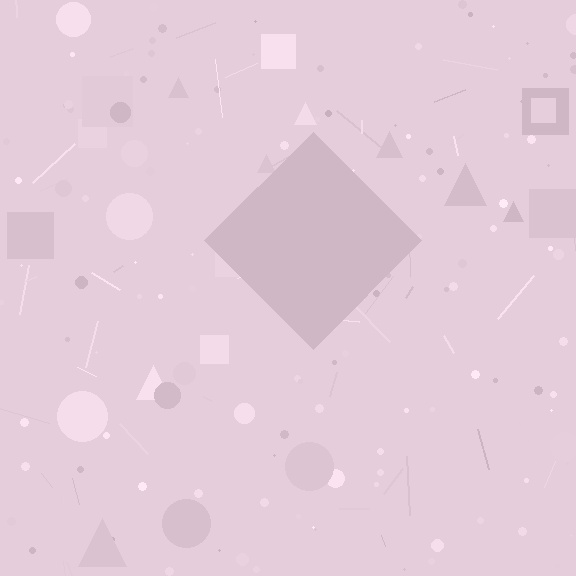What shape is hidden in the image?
A diamond is hidden in the image.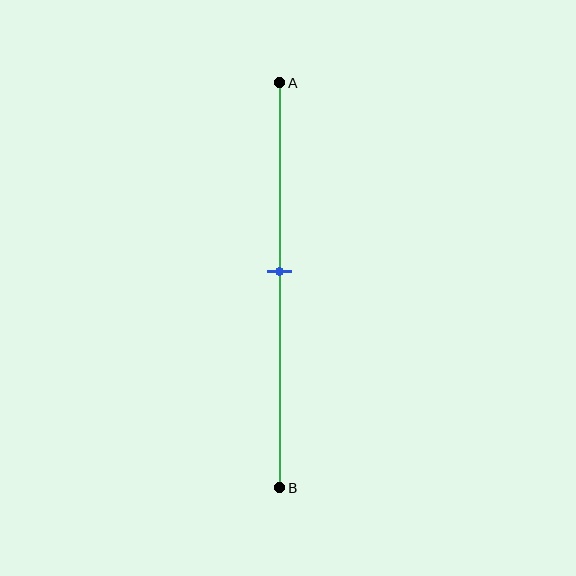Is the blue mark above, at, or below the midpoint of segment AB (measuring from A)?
The blue mark is above the midpoint of segment AB.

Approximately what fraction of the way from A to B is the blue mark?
The blue mark is approximately 45% of the way from A to B.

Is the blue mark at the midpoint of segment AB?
No, the mark is at about 45% from A, not at the 50% midpoint.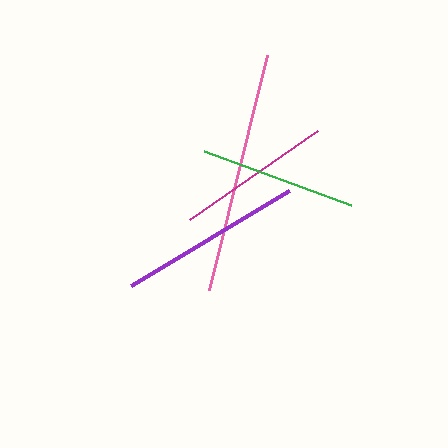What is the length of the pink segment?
The pink segment is approximately 242 pixels long.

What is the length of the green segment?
The green segment is approximately 156 pixels long.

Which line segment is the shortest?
The magenta line is the shortest at approximately 156 pixels.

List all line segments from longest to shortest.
From longest to shortest: pink, purple, green, magenta.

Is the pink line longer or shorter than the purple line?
The pink line is longer than the purple line.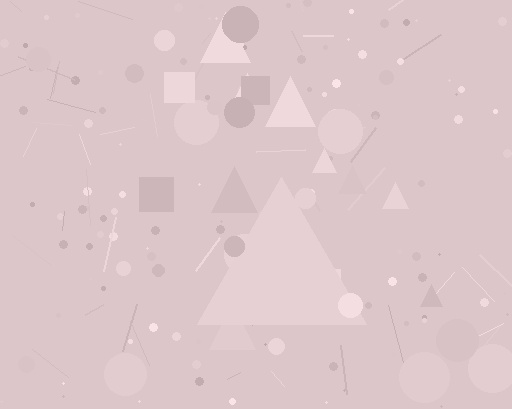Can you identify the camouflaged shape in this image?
The camouflaged shape is a triangle.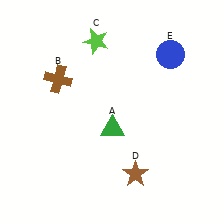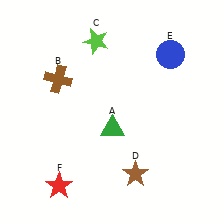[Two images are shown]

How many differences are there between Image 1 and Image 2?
There is 1 difference between the two images.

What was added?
A red star (F) was added in Image 2.